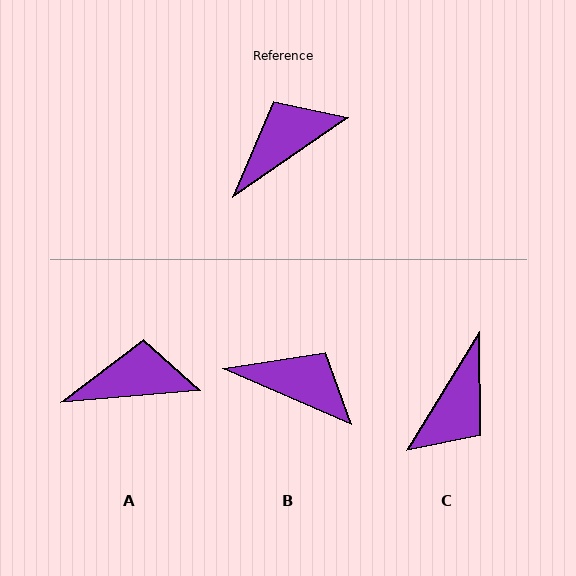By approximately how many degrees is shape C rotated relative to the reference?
Approximately 156 degrees clockwise.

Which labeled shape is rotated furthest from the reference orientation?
C, about 156 degrees away.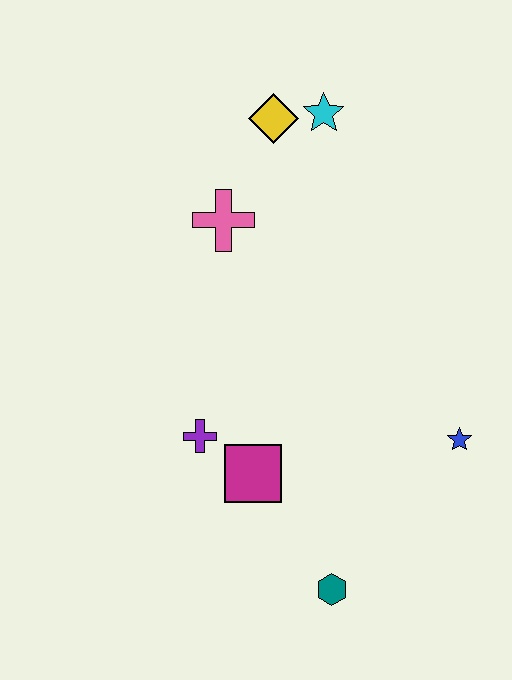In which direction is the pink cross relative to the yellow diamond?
The pink cross is below the yellow diamond.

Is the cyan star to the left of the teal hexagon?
Yes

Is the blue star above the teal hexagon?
Yes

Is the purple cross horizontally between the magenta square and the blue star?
No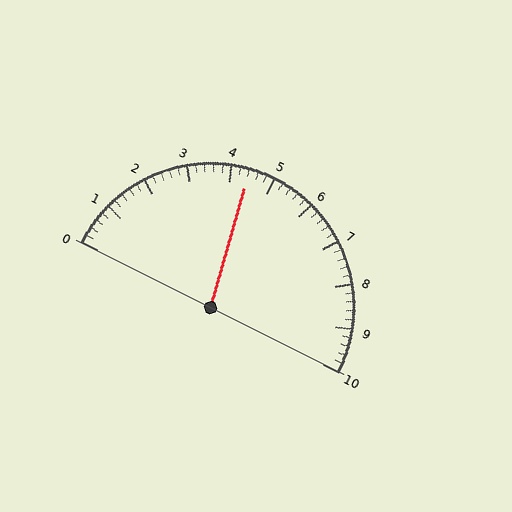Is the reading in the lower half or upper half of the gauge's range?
The reading is in the lower half of the range (0 to 10).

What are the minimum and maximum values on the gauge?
The gauge ranges from 0 to 10.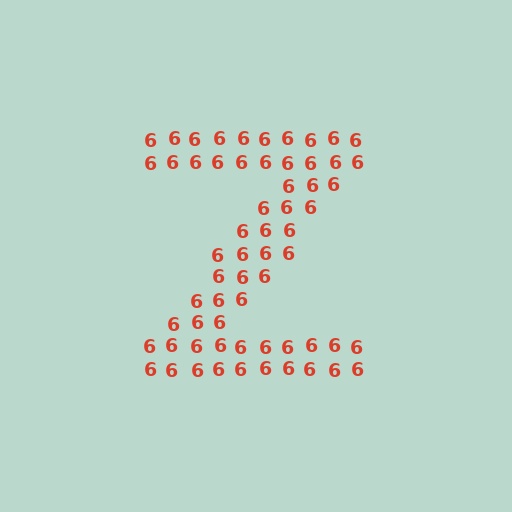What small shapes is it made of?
It is made of small digit 6's.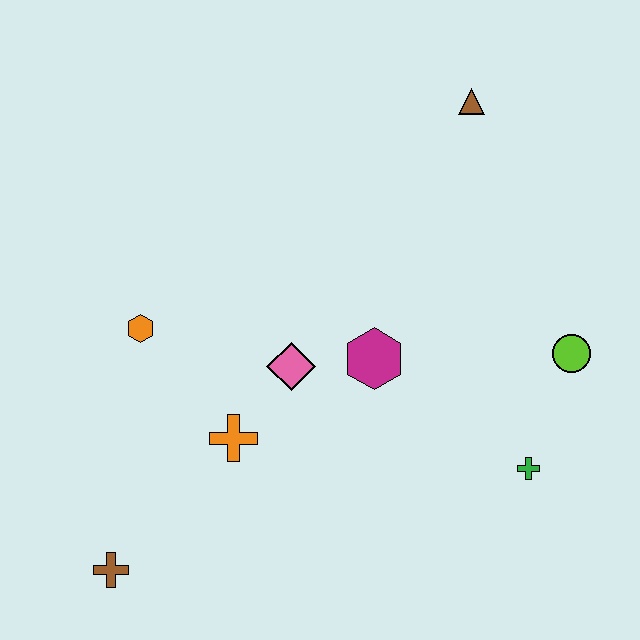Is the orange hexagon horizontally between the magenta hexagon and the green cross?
No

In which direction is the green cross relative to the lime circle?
The green cross is below the lime circle.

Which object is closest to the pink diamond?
The magenta hexagon is closest to the pink diamond.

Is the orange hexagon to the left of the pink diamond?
Yes